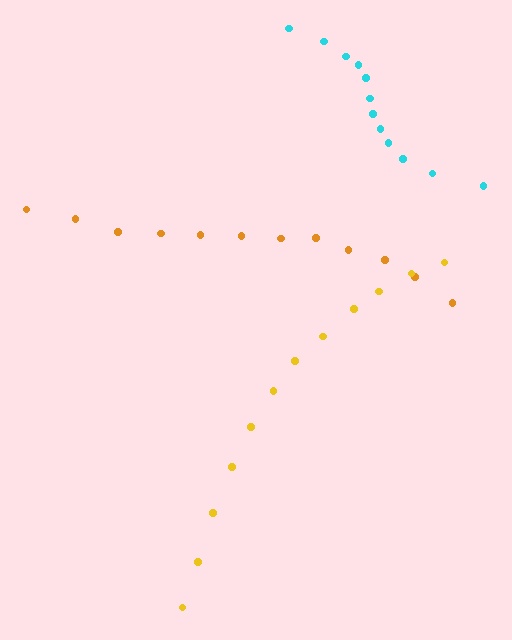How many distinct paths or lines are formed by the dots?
There are 3 distinct paths.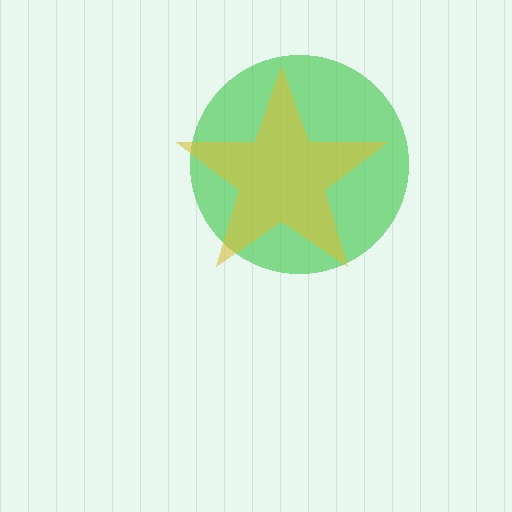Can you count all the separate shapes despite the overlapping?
Yes, there are 2 separate shapes.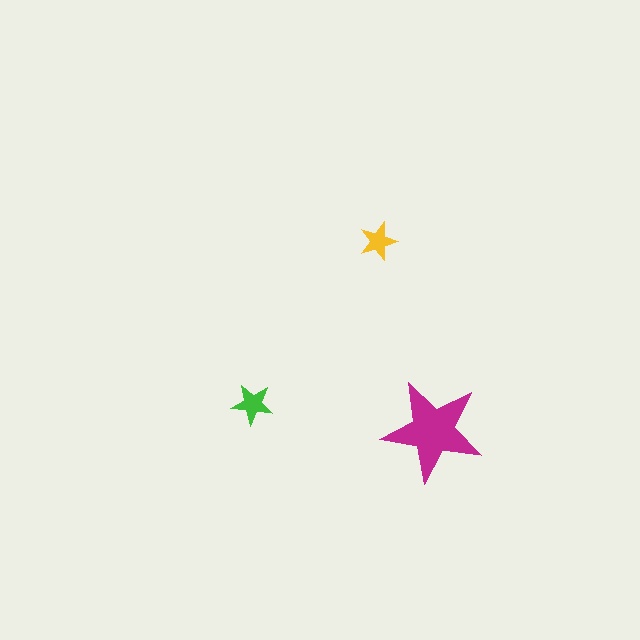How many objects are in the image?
There are 3 objects in the image.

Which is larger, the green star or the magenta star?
The magenta one.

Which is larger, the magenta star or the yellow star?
The magenta one.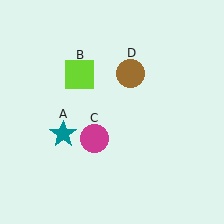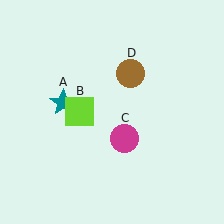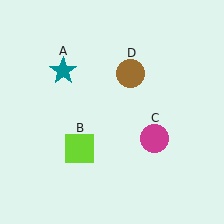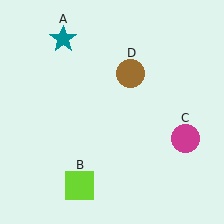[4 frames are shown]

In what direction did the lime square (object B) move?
The lime square (object B) moved down.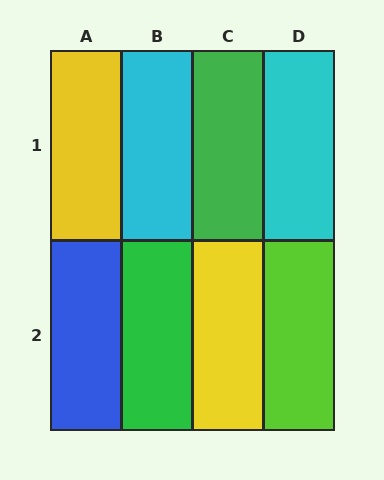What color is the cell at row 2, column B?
Green.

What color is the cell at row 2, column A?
Blue.